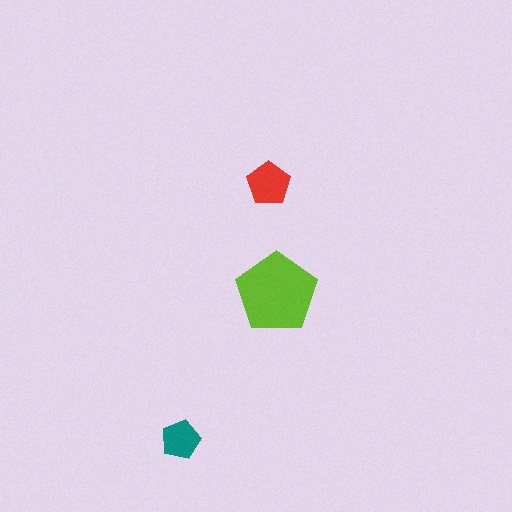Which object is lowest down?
The teal pentagon is bottommost.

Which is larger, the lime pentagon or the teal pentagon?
The lime one.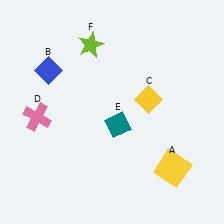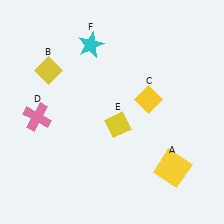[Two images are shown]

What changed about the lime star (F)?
In Image 1, F is lime. In Image 2, it changed to cyan.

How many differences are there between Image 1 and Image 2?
There are 3 differences between the two images.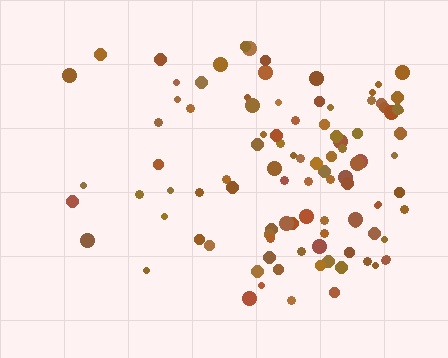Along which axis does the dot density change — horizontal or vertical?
Horizontal.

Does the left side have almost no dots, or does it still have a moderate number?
Still a moderate number, just noticeably fewer than the right.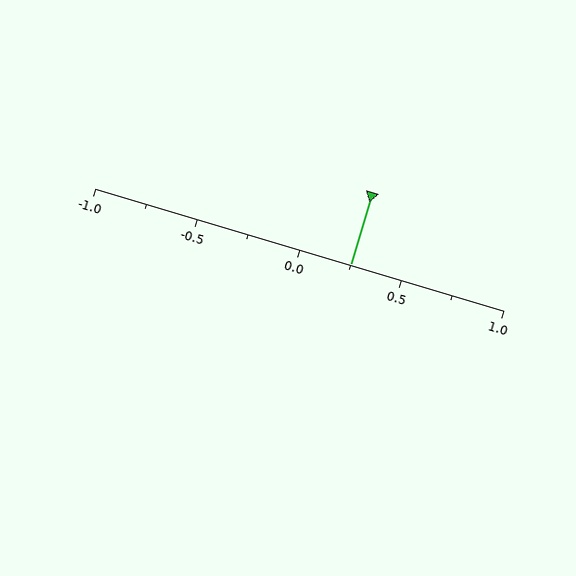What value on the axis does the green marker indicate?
The marker indicates approximately 0.25.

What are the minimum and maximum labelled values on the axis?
The axis runs from -1.0 to 1.0.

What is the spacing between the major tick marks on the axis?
The major ticks are spaced 0.5 apart.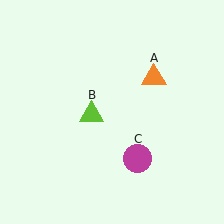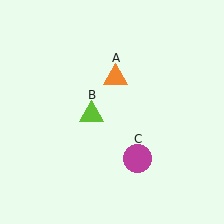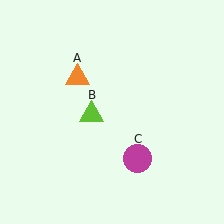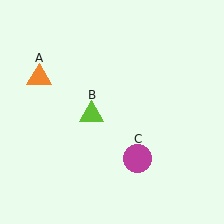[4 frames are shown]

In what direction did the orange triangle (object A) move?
The orange triangle (object A) moved left.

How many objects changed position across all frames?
1 object changed position: orange triangle (object A).